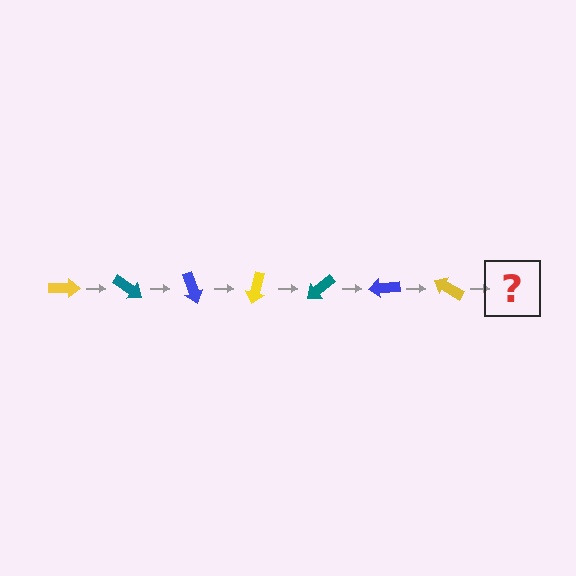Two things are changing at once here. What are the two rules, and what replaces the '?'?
The two rules are that it rotates 35 degrees each step and the color cycles through yellow, teal, and blue. The '?' should be a teal arrow, rotated 245 degrees from the start.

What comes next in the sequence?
The next element should be a teal arrow, rotated 245 degrees from the start.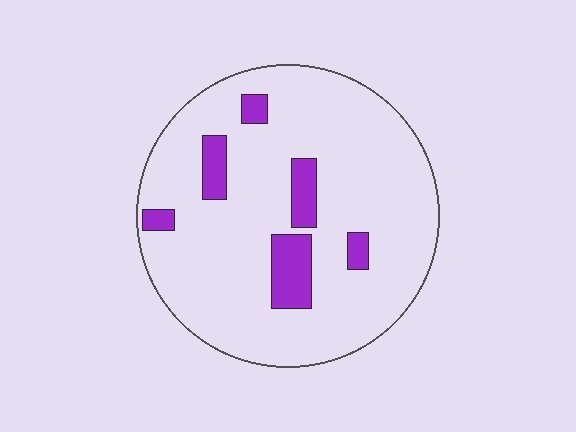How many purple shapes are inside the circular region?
6.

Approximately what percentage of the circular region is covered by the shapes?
Approximately 10%.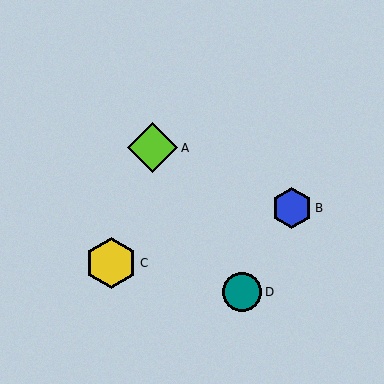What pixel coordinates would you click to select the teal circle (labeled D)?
Click at (242, 292) to select the teal circle D.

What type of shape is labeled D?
Shape D is a teal circle.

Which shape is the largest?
The yellow hexagon (labeled C) is the largest.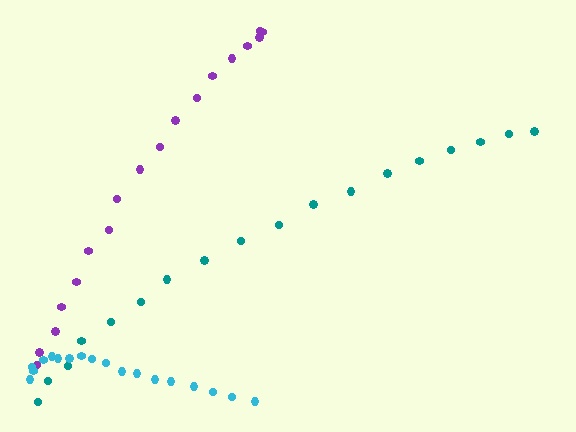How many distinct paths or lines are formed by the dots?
There are 3 distinct paths.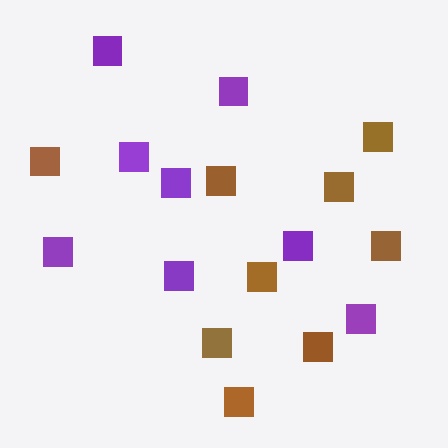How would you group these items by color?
There are 2 groups: one group of brown squares (9) and one group of purple squares (8).